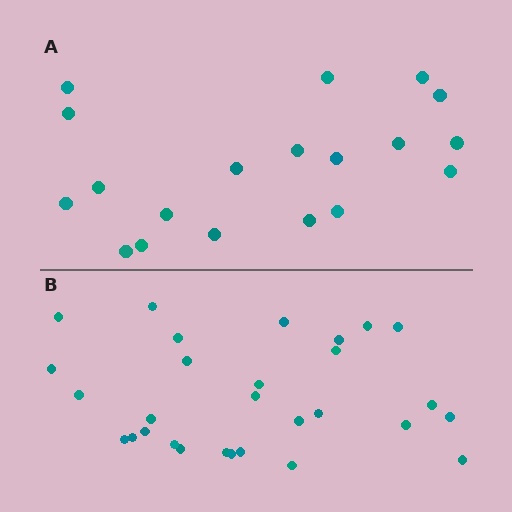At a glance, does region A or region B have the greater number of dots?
Region B (the bottom region) has more dots.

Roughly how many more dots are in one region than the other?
Region B has roughly 10 or so more dots than region A.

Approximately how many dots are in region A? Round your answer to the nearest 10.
About 20 dots. (The exact count is 19, which rounds to 20.)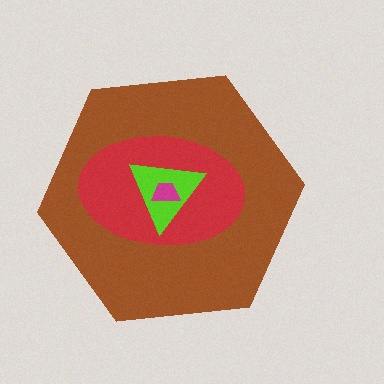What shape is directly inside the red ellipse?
The lime triangle.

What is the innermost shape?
The magenta trapezoid.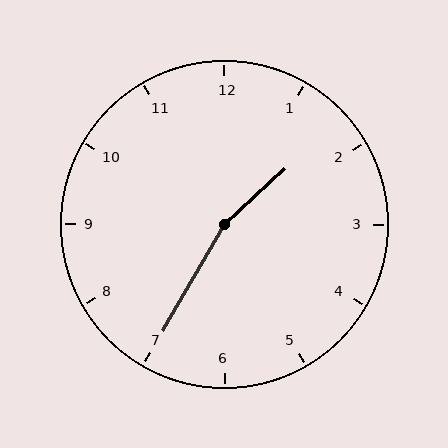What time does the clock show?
1:35.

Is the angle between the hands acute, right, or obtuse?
It is obtuse.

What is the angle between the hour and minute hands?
Approximately 162 degrees.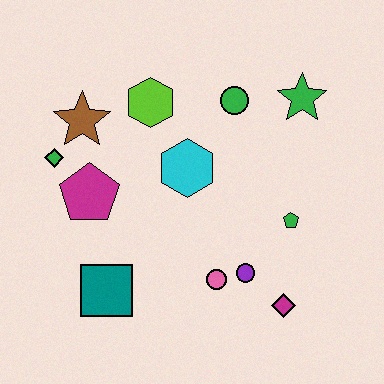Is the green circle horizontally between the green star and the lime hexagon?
Yes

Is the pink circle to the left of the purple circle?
Yes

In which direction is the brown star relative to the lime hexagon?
The brown star is to the left of the lime hexagon.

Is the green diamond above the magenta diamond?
Yes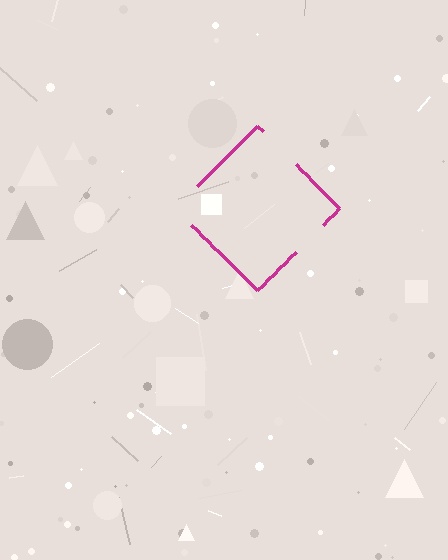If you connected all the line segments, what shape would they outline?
They would outline a diamond.